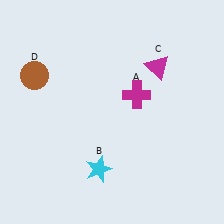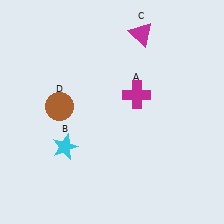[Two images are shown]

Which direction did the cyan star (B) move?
The cyan star (B) moved left.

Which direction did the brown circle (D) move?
The brown circle (D) moved down.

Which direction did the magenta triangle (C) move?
The magenta triangle (C) moved up.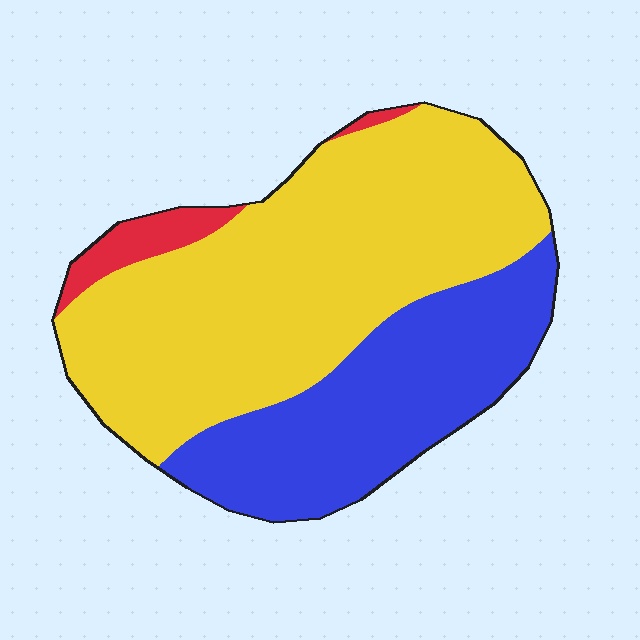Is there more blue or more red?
Blue.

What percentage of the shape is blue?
Blue covers 33% of the shape.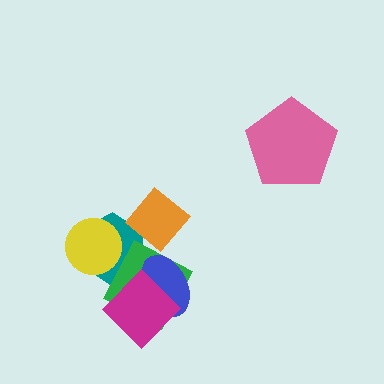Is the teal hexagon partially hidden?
Yes, it is partially covered by another shape.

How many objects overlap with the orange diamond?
1 object overlaps with the orange diamond.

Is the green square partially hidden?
Yes, it is partially covered by another shape.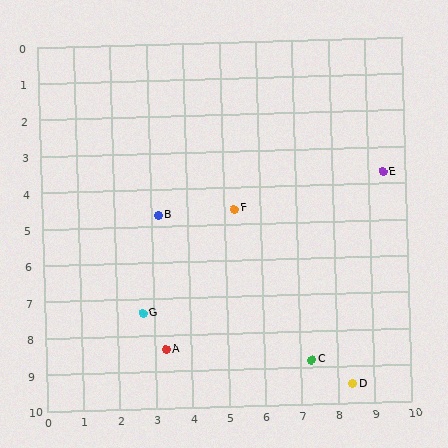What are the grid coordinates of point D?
Point D is at approximately (8.4, 9.5).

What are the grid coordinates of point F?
Point F is at approximately (5.3, 4.6).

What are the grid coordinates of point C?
Point C is at approximately (7.3, 8.8).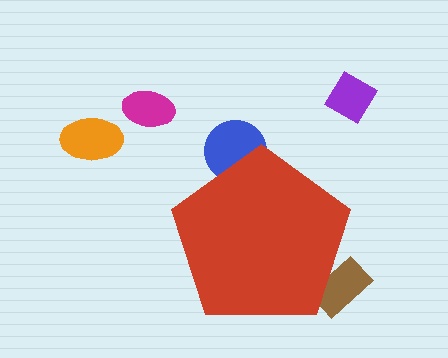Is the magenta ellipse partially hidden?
No, the magenta ellipse is fully visible.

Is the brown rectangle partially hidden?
Yes, the brown rectangle is partially hidden behind the red pentagon.